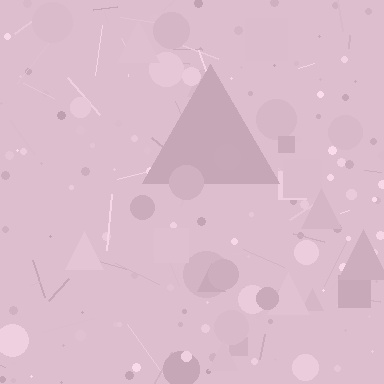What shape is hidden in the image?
A triangle is hidden in the image.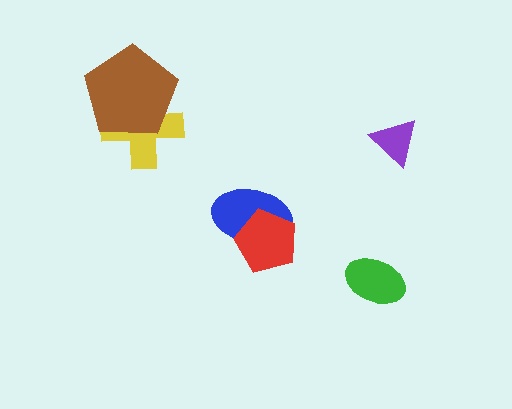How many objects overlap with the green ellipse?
0 objects overlap with the green ellipse.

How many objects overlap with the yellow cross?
1 object overlaps with the yellow cross.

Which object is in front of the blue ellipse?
The red pentagon is in front of the blue ellipse.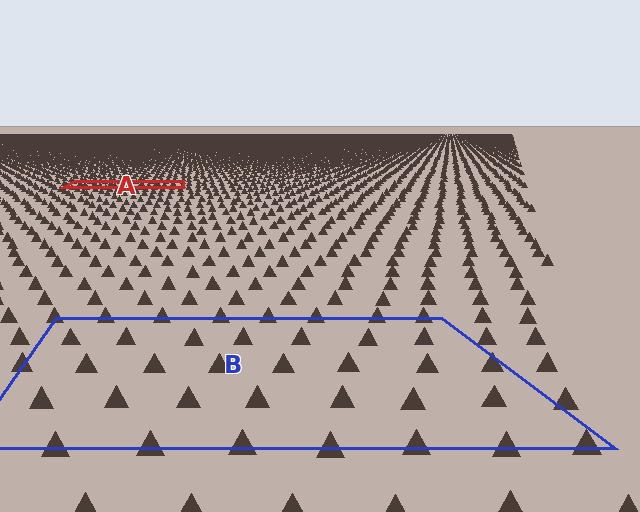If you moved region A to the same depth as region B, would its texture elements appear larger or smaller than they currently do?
They would appear larger. At a closer depth, the same texture elements are projected at a bigger on-screen size.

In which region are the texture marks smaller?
The texture marks are smaller in region A, because it is farther away.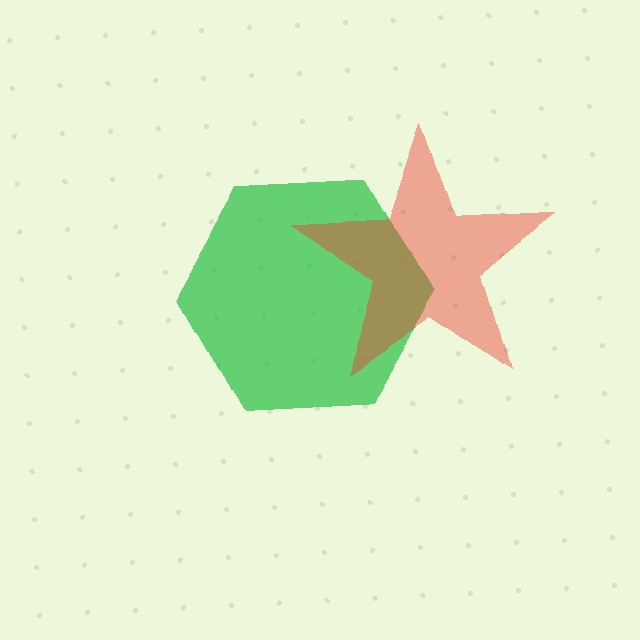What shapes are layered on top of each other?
The layered shapes are: a green hexagon, a red star.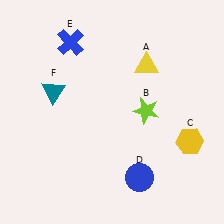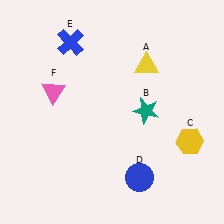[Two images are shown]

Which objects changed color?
B changed from lime to teal. F changed from teal to pink.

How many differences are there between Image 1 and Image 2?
There are 2 differences between the two images.